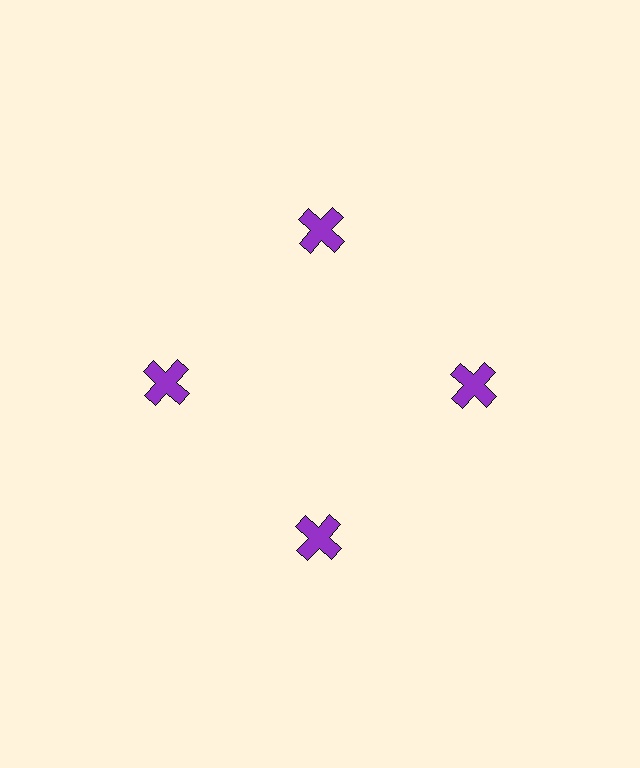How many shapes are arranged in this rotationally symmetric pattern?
There are 4 shapes, arranged in 4 groups of 1.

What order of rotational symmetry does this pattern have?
This pattern has 4-fold rotational symmetry.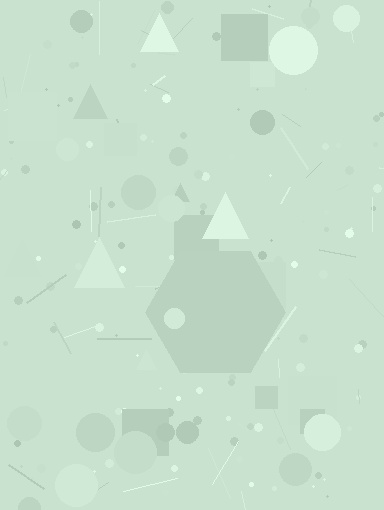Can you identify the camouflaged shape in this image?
The camouflaged shape is a hexagon.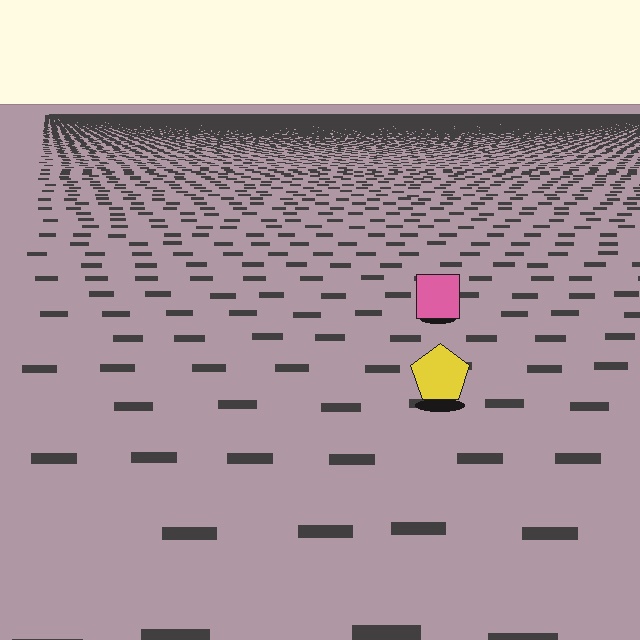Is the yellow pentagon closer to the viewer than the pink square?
Yes. The yellow pentagon is closer — you can tell from the texture gradient: the ground texture is coarser near it.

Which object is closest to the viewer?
The yellow pentagon is closest. The texture marks near it are larger and more spread out.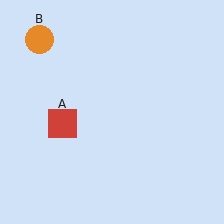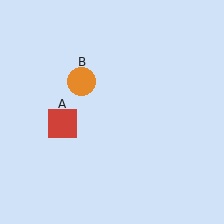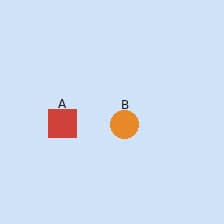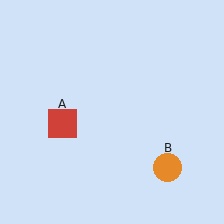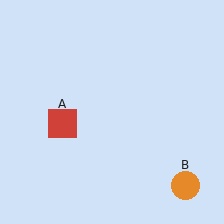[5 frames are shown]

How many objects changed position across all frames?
1 object changed position: orange circle (object B).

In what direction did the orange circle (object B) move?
The orange circle (object B) moved down and to the right.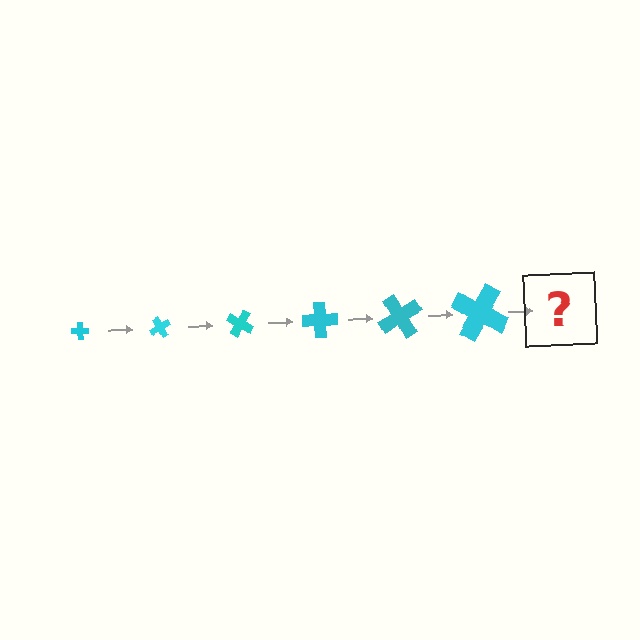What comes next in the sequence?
The next element should be a cross, larger than the previous one and rotated 360 degrees from the start.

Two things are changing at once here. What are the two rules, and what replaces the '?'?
The two rules are that the cross grows larger each step and it rotates 60 degrees each step. The '?' should be a cross, larger than the previous one and rotated 360 degrees from the start.